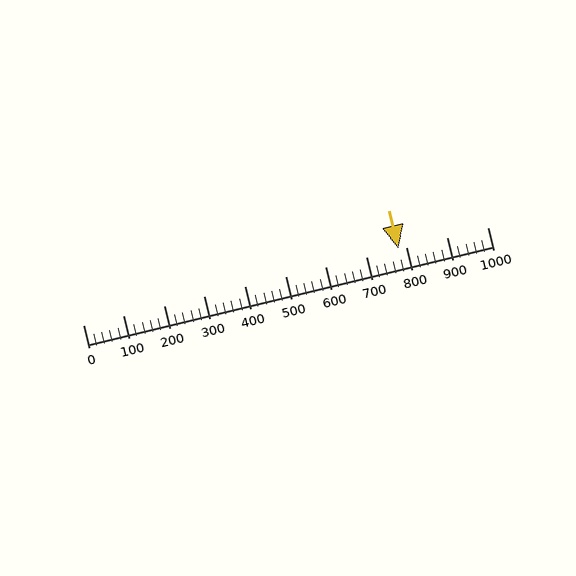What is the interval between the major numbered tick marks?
The major tick marks are spaced 100 units apart.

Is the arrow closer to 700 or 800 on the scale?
The arrow is closer to 800.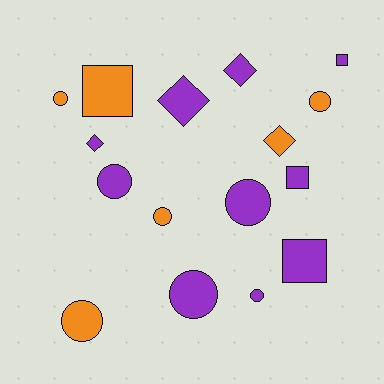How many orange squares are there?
There is 1 orange square.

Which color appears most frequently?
Purple, with 10 objects.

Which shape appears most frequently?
Circle, with 8 objects.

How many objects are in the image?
There are 16 objects.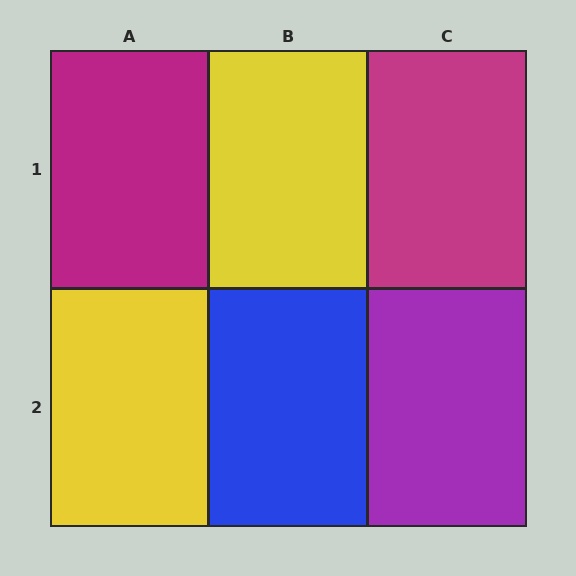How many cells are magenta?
2 cells are magenta.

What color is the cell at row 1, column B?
Yellow.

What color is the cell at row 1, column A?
Magenta.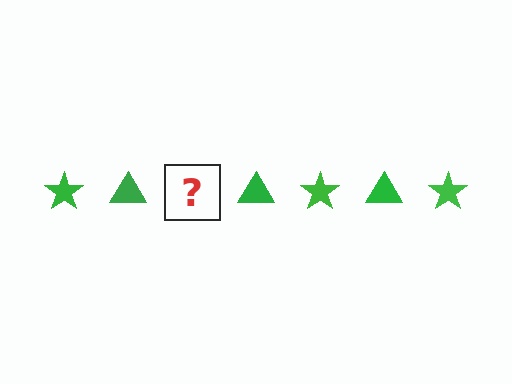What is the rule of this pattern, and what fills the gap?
The rule is that the pattern cycles through star, triangle shapes in green. The gap should be filled with a green star.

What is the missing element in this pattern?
The missing element is a green star.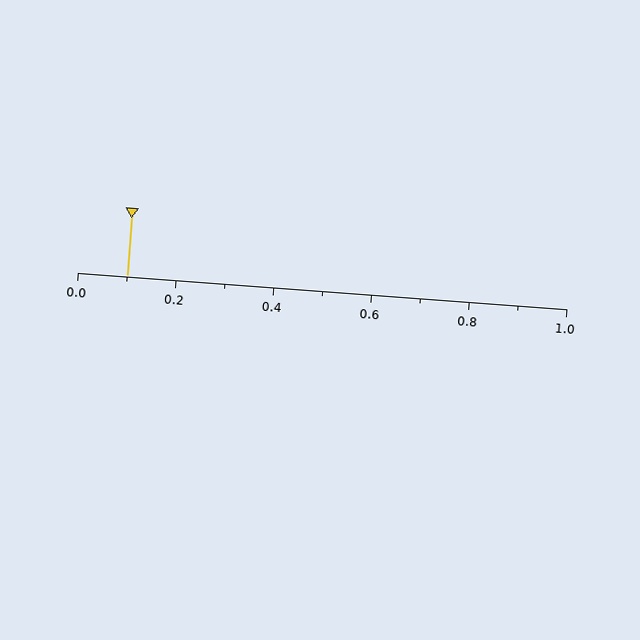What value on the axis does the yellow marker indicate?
The marker indicates approximately 0.1.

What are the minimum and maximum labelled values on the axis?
The axis runs from 0.0 to 1.0.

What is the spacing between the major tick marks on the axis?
The major ticks are spaced 0.2 apart.